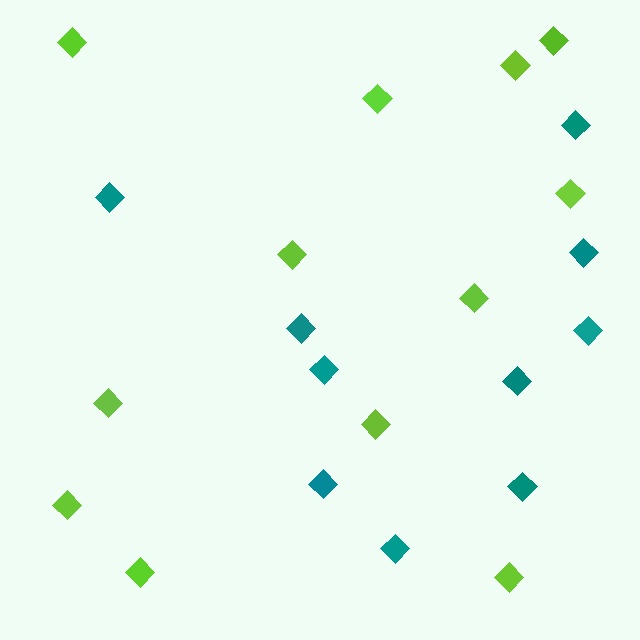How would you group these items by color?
There are 2 groups: one group of teal diamonds (10) and one group of lime diamonds (12).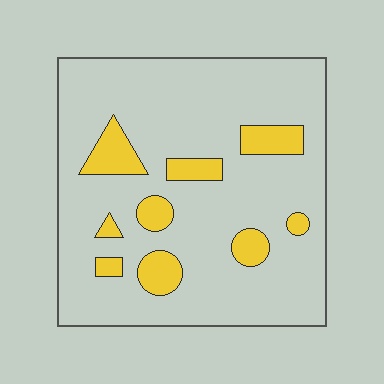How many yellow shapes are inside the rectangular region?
9.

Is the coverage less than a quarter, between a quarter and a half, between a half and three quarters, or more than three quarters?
Less than a quarter.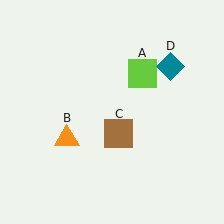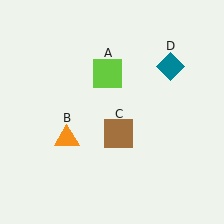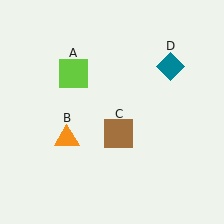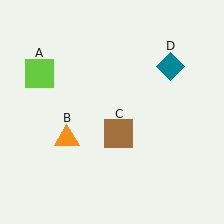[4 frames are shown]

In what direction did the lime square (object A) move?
The lime square (object A) moved left.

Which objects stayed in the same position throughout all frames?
Orange triangle (object B) and brown square (object C) and teal diamond (object D) remained stationary.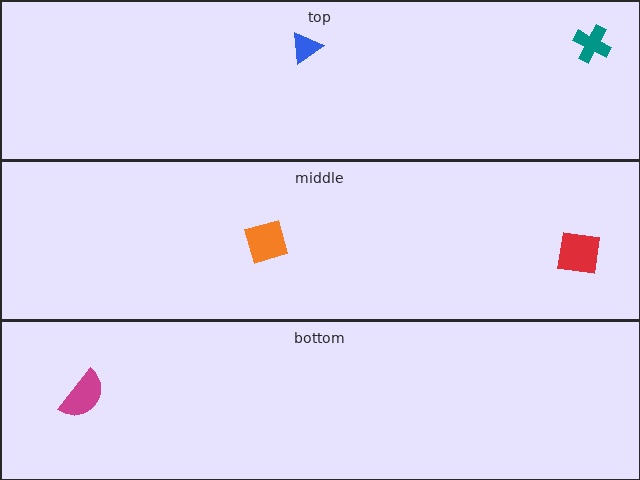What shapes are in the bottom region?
The magenta semicircle.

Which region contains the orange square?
The middle region.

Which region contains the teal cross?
The top region.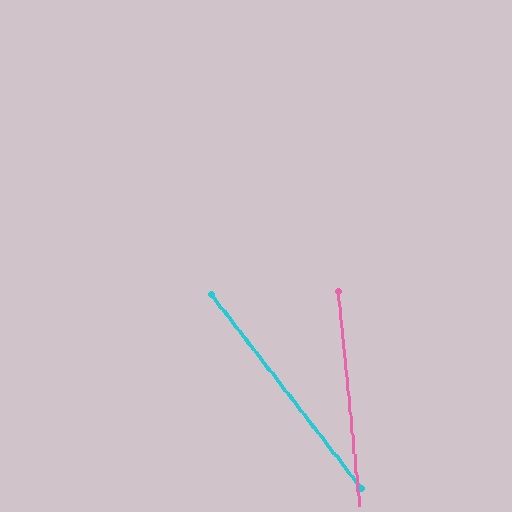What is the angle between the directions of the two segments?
Approximately 32 degrees.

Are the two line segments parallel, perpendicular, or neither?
Neither parallel nor perpendicular — they differ by about 32°.